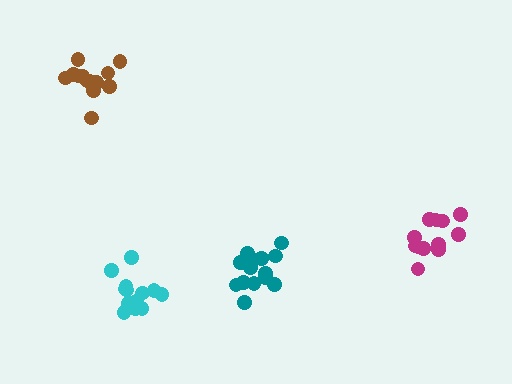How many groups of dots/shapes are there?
There are 4 groups.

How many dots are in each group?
Group 1: 15 dots, Group 2: 15 dots, Group 3: 13 dots, Group 4: 12 dots (55 total).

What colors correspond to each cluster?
The clusters are colored: teal, brown, cyan, magenta.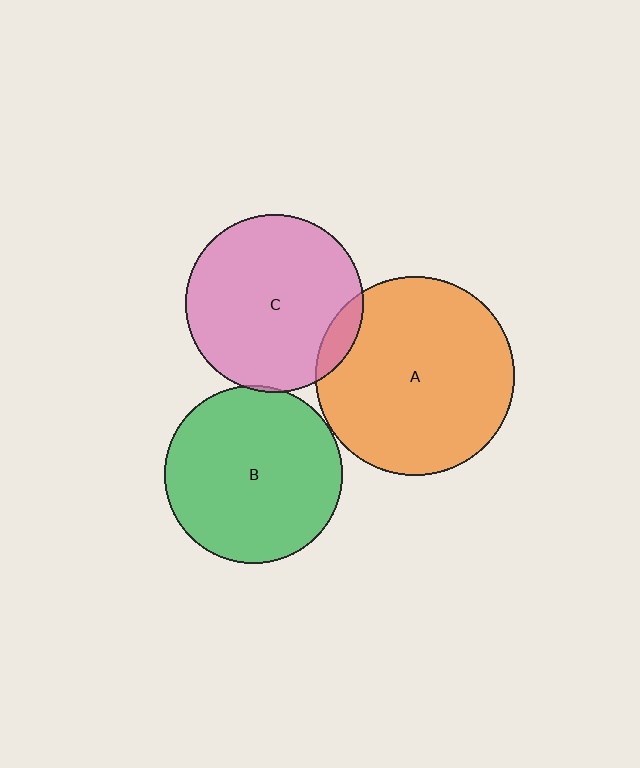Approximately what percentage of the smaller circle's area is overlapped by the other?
Approximately 10%.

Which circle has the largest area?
Circle A (orange).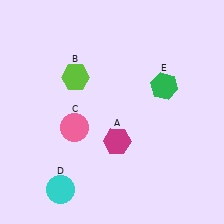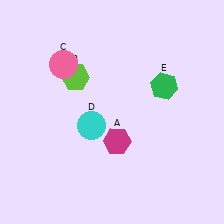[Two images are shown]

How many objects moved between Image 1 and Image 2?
2 objects moved between the two images.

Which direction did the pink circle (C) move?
The pink circle (C) moved up.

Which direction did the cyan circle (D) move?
The cyan circle (D) moved up.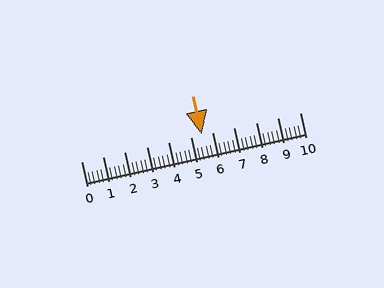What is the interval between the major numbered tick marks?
The major tick marks are spaced 1 units apart.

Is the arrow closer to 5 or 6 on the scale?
The arrow is closer to 6.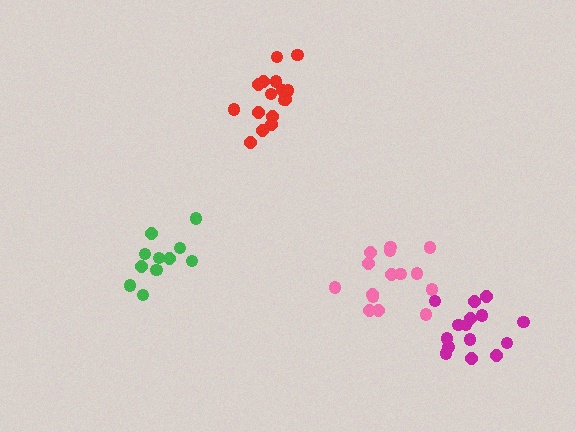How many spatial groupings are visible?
There are 4 spatial groupings.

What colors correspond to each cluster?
The clusters are colored: green, red, pink, magenta.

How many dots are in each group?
Group 1: 11 dots, Group 2: 16 dots, Group 3: 15 dots, Group 4: 15 dots (57 total).